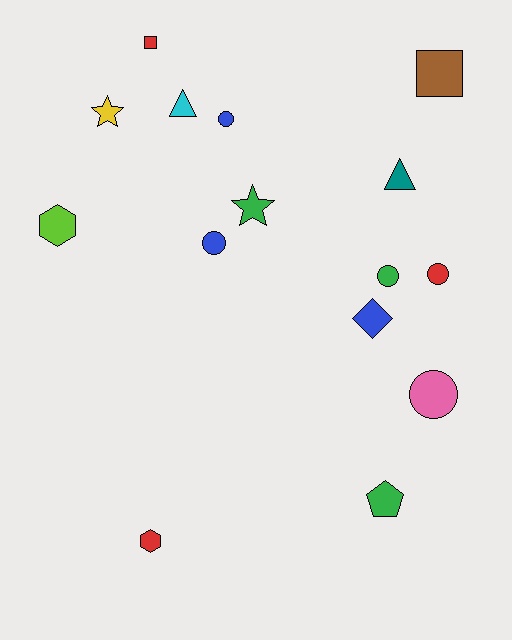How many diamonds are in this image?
There is 1 diamond.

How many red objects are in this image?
There are 3 red objects.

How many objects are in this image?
There are 15 objects.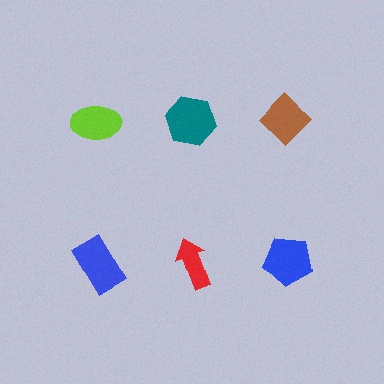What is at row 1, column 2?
A teal hexagon.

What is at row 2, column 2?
A red arrow.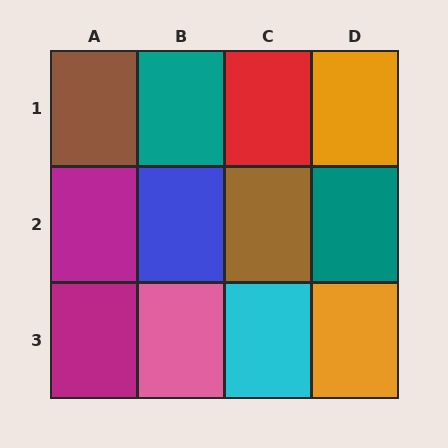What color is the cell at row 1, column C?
Red.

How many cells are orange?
2 cells are orange.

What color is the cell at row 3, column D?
Orange.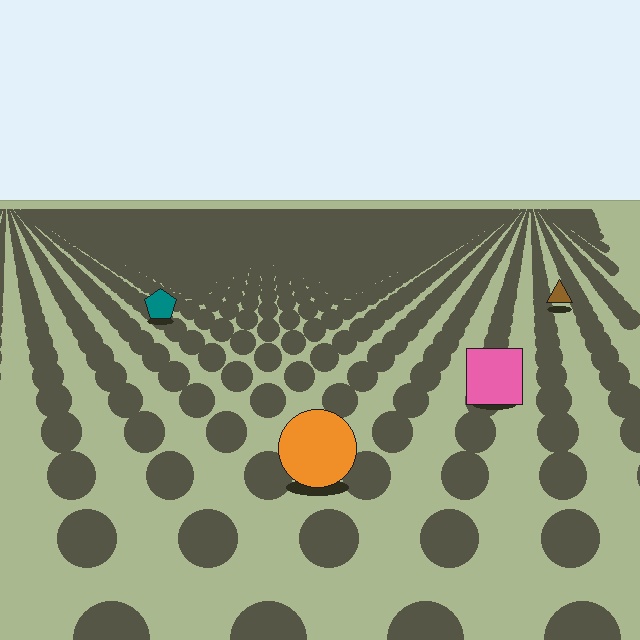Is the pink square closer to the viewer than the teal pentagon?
Yes. The pink square is closer — you can tell from the texture gradient: the ground texture is coarser near it.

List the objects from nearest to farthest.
From nearest to farthest: the orange circle, the pink square, the teal pentagon, the brown triangle.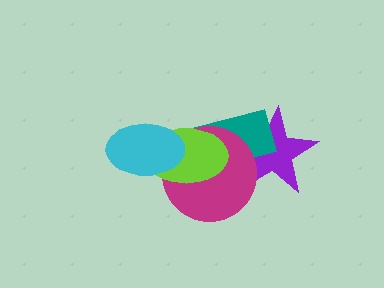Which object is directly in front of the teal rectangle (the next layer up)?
The magenta circle is directly in front of the teal rectangle.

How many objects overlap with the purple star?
2 objects overlap with the purple star.